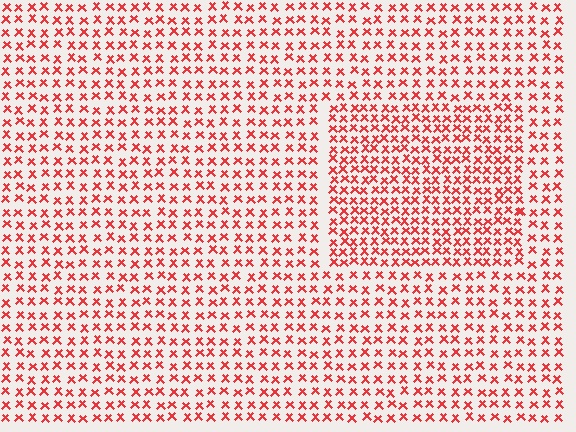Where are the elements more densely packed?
The elements are more densely packed inside the rectangle boundary.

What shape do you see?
I see a rectangle.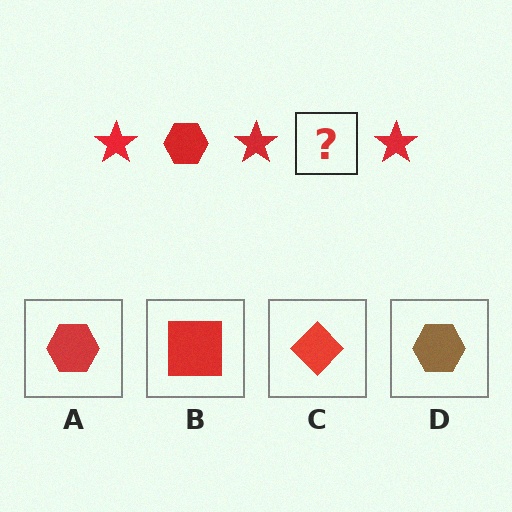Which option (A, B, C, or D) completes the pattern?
A.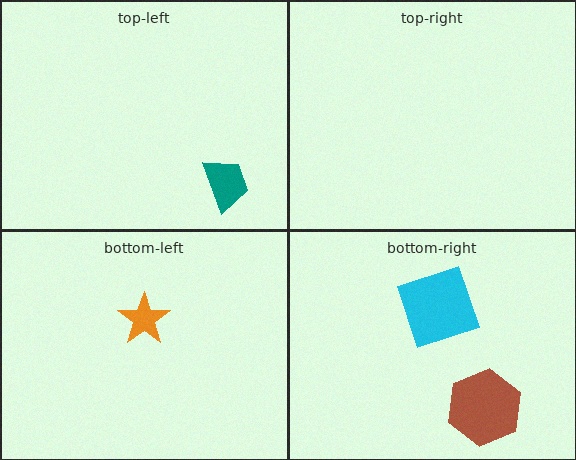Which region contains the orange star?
The bottom-left region.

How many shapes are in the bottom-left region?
1.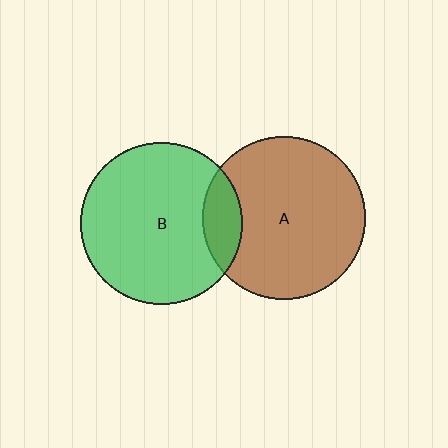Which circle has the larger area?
Circle A (brown).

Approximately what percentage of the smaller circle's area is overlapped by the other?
Approximately 15%.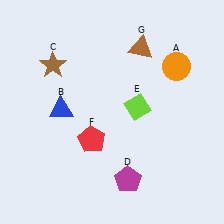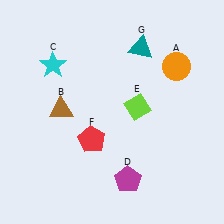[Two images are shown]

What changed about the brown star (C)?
In Image 1, C is brown. In Image 2, it changed to cyan.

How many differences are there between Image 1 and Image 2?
There are 3 differences between the two images.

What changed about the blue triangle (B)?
In Image 1, B is blue. In Image 2, it changed to brown.